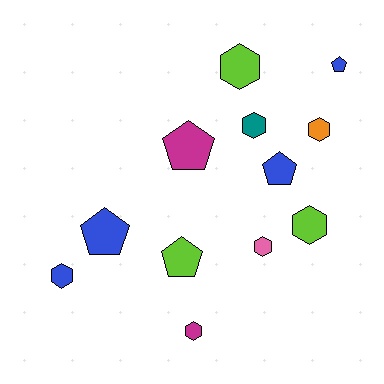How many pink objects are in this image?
There is 1 pink object.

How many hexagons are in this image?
There are 7 hexagons.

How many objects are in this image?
There are 12 objects.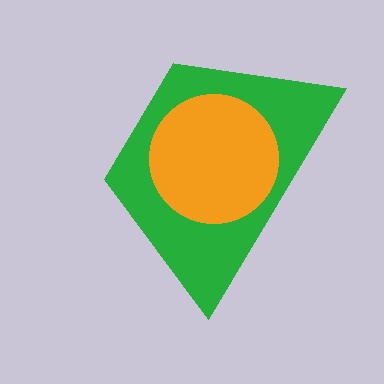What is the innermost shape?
The orange circle.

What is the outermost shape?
The green trapezoid.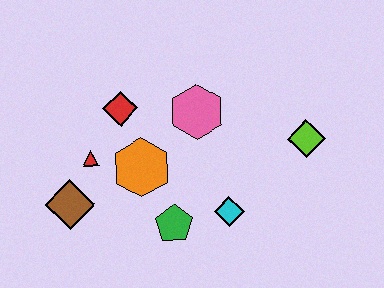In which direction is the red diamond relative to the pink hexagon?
The red diamond is to the left of the pink hexagon.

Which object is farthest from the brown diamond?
The lime diamond is farthest from the brown diamond.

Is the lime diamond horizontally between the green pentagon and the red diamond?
No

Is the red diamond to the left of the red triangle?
No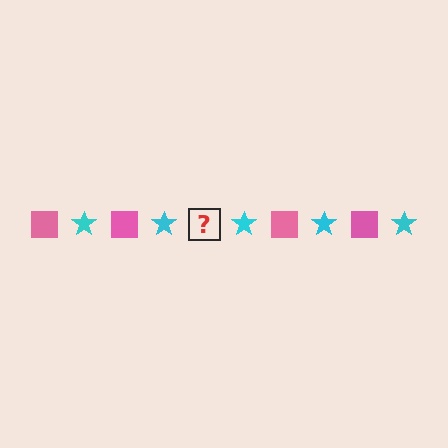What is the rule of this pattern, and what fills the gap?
The rule is that the pattern alternates between pink square and cyan star. The gap should be filled with a pink square.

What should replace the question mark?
The question mark should be replaced with a pink square.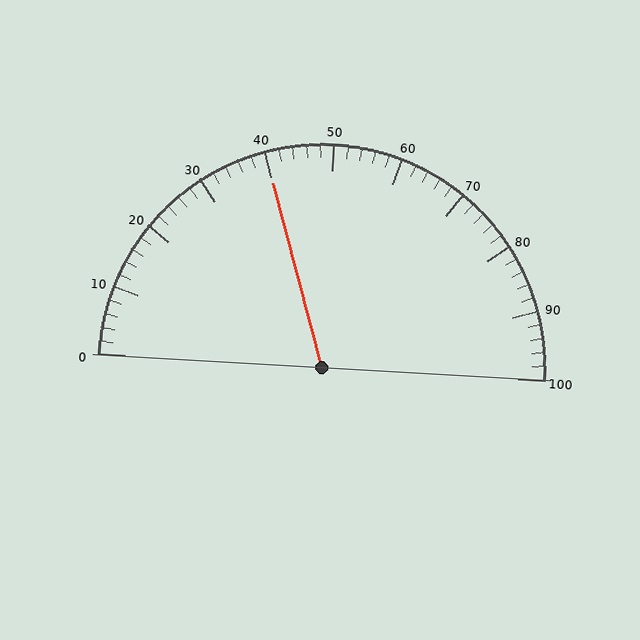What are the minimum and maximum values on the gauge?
The gauge ranges from 0 to 100.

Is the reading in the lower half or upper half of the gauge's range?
The reading is in the lower half of the range (0 to 100).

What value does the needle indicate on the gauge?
The needle indicates approximately 40.